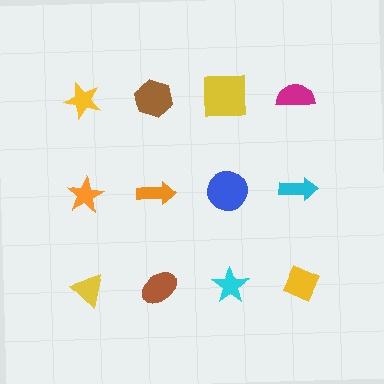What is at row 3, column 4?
A yellow diamond.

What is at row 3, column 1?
A yellow triangle.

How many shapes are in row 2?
4 shapes.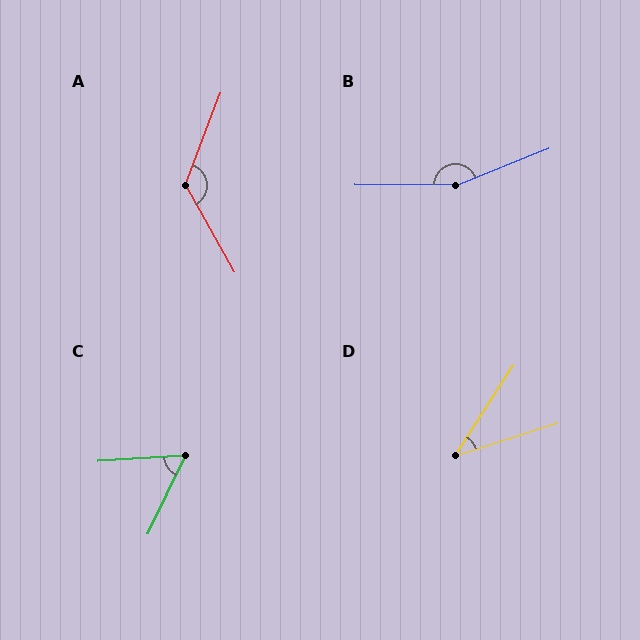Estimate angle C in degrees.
Approximately 61 degrees.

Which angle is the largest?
B, at approximately 158 degrees.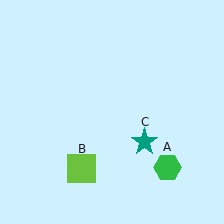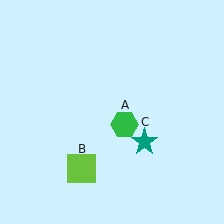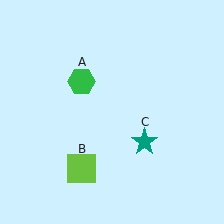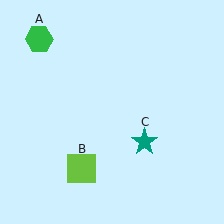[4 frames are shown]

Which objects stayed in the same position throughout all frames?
Lime square (object B) and teal star (object C) remained stationary.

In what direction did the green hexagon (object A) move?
The green hexagon (object A) moved up and to the left.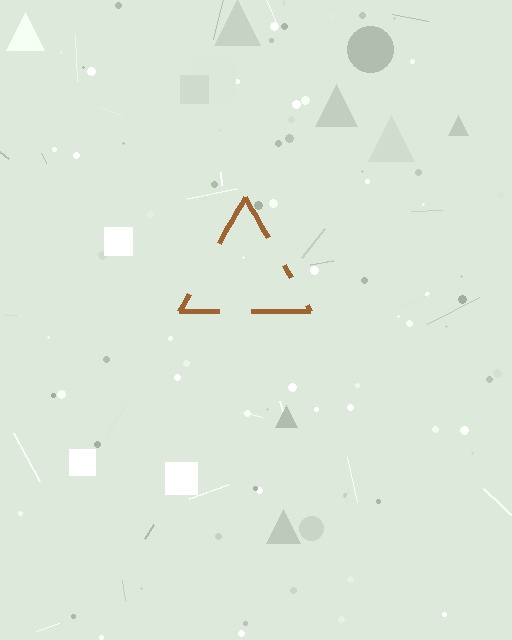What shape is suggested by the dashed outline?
The dashed outline suggests a triangle.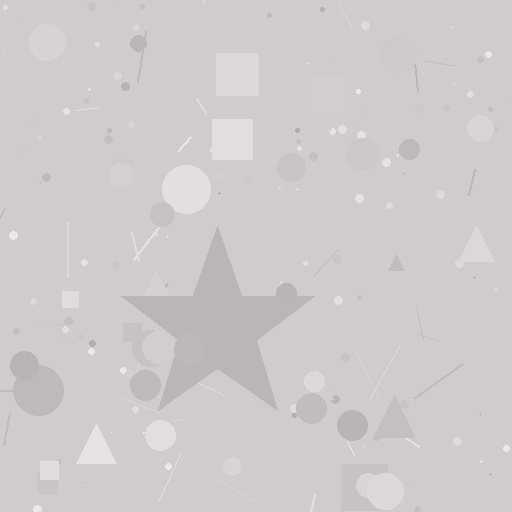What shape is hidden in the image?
A star is hidden in the image.